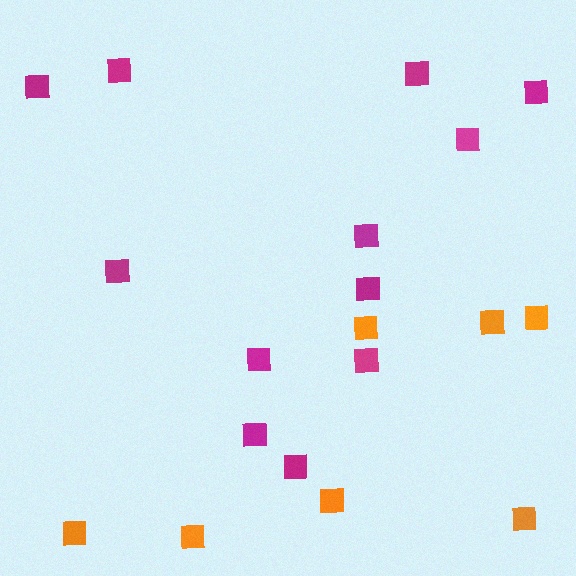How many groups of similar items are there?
There are 2 groups: one group of magenta squares (12) and one group of orange squares (7).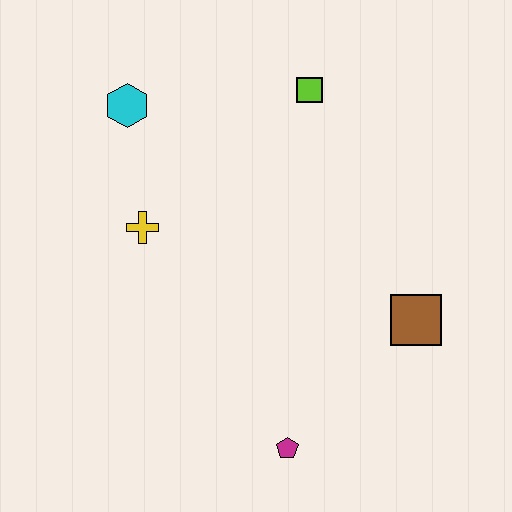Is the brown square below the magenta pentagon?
No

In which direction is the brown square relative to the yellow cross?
The brown square is to the right of the yellow cross.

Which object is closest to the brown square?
The magenta pentagon is closest to the brown square.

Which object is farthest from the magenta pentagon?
The cyan hexagon is farthest from the magenta pentagon.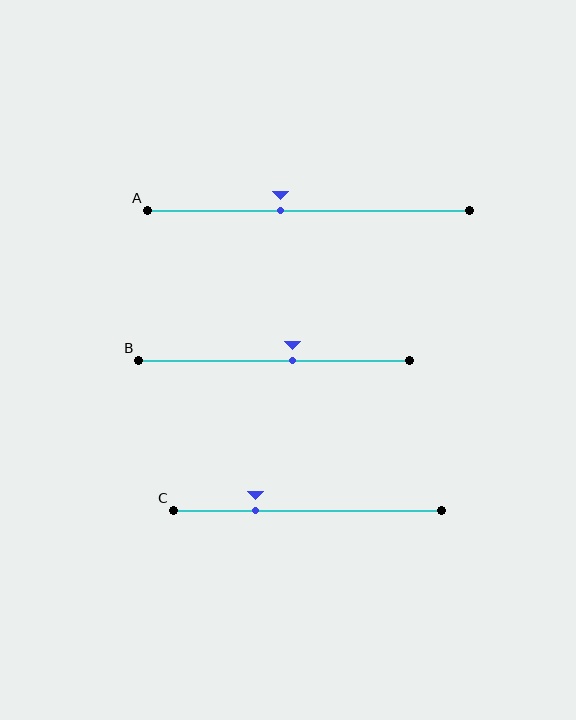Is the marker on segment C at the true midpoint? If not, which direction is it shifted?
No, the marker on segment C is shifted to the left by about 19% of the segment length.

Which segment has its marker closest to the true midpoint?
Segment B has its marker closest to the true midpoint.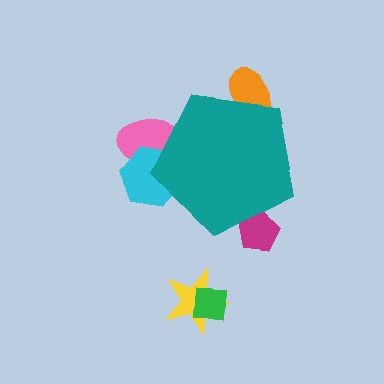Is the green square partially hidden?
No, the green square is fully visible.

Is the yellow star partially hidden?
No, the yellow star is fully visible.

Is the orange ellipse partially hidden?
Yes, the orange ellipse is partially hidden behind the teal pentagon.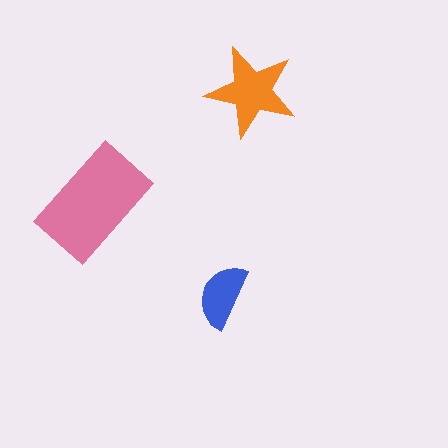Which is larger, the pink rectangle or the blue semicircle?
The pink rectangle.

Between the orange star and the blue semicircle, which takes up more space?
The orange star.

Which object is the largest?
The pink rectangle.